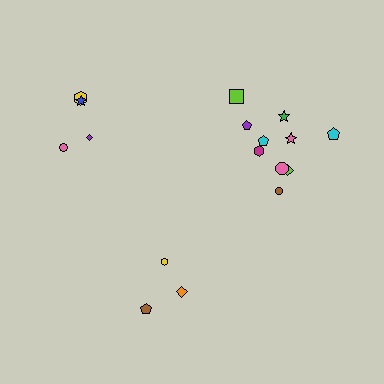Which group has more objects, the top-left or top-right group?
The top-right group.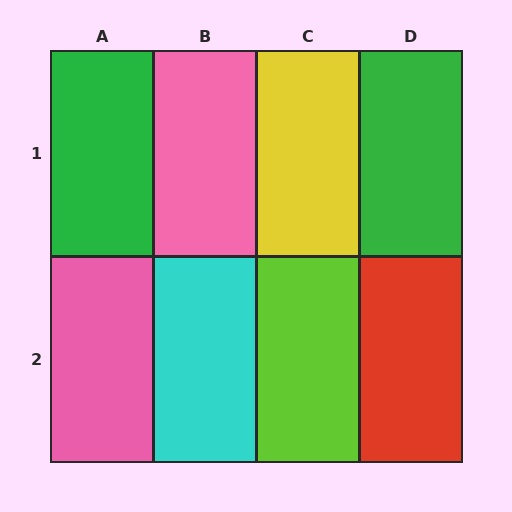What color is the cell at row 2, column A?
Pink.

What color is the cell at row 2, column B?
Cyan.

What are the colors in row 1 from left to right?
Green, pink, yellow, green.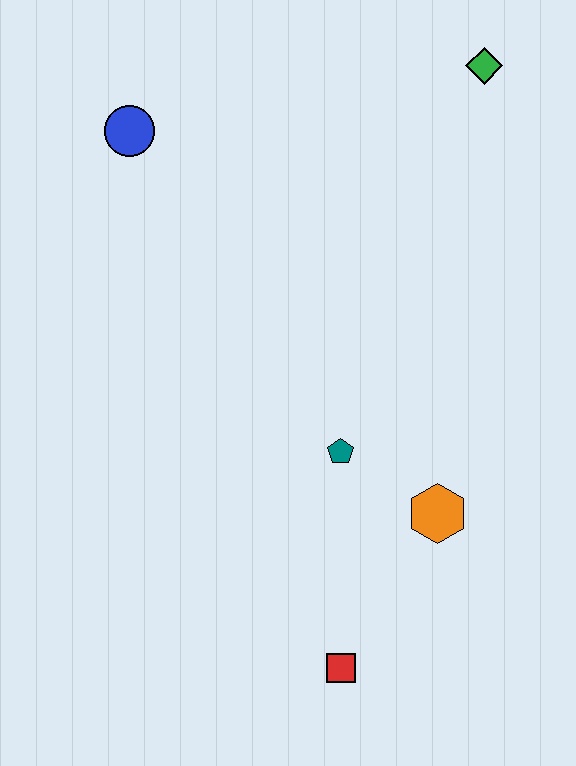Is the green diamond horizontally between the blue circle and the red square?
No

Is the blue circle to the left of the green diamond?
Yes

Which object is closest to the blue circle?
The green diamond is closest to the blue circle.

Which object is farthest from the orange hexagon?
The blue circle is farthest from the orange hexagon.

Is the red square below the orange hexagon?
Yes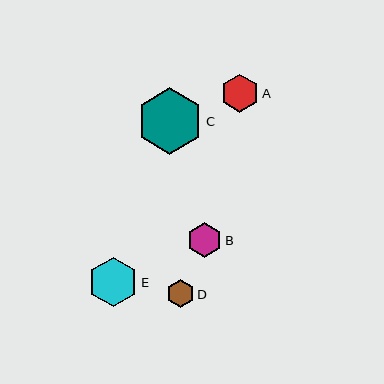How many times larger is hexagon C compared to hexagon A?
Hexagon C is approximately 1.8 times the size of hexagon A.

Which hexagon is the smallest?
Hexagon D is the smallest with a size of approximately 28 pixels.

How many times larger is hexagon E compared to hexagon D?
Hexagon E is approximately 1.8 times the size of hexagon D.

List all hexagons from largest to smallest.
From largest to smallest: C, E, A, B, D.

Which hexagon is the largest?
Hexagon C is the largest with a size of approximately 67 pixels.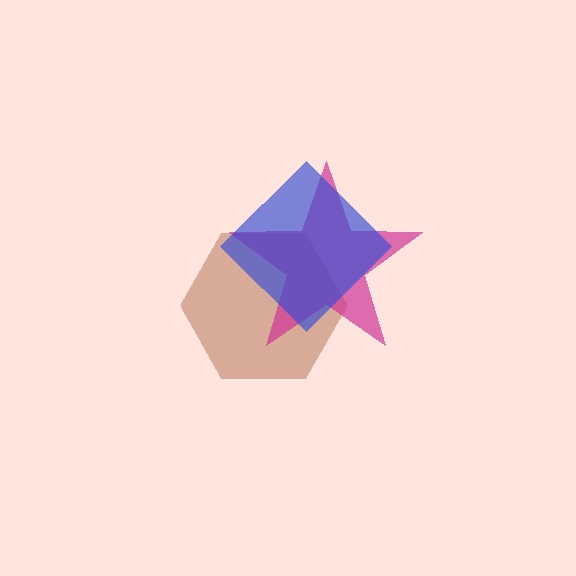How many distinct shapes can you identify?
There are 3 distinct shapes: a brown hexagon, a magenta star, a blue diamond.